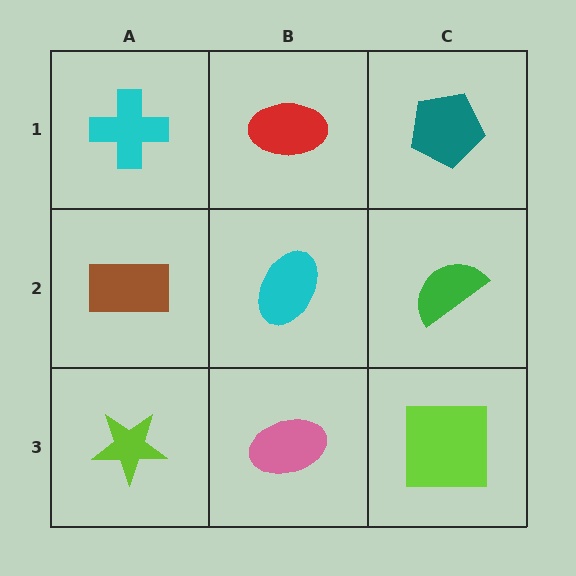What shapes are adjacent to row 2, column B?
A red ellipse (row 1, column B), a pink ellipse (row 3, column B), a brown rectangle (row 2, column A), a green semicircle (row 2, column C).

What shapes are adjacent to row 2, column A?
A cyan cross (row 1, column A), a lime star (row 3, column A), a cyan ellipse (row 2, column B).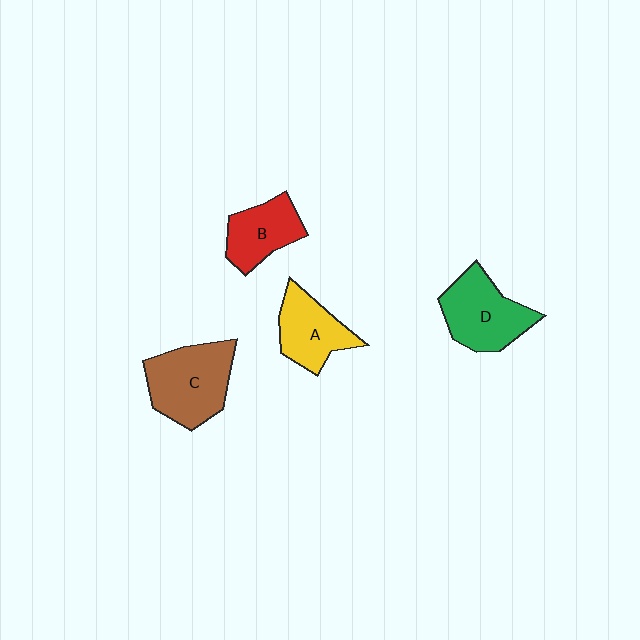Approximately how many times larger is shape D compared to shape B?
Approximately 1.3 times.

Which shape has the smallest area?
Shape B (red).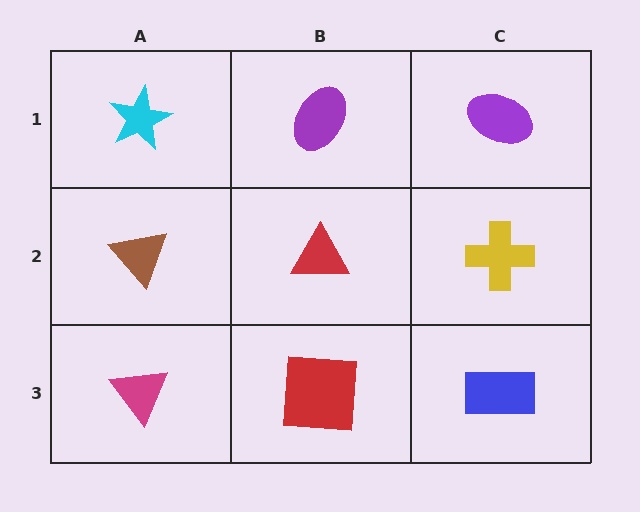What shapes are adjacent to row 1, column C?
A yellow cross (row 2, column C), a purple ellipse (row 1, column B).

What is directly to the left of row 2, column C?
A red triangle.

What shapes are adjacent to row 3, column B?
A red triangle (row 2, column B), a magenta triangle (row 3, column A), a blue rectangle (row 3, column C).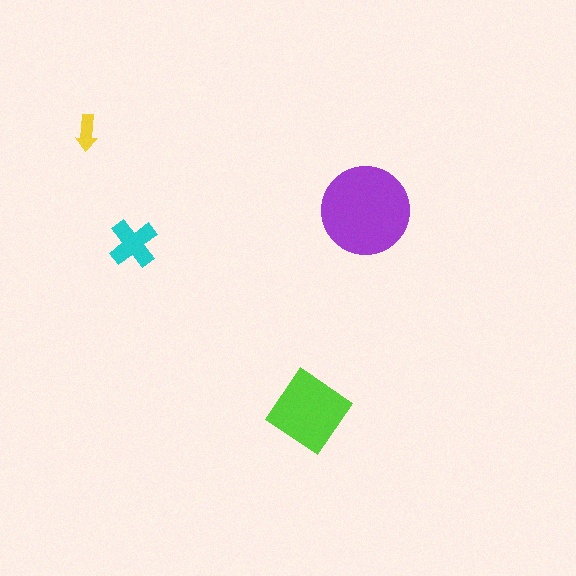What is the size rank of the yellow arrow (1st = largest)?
4th.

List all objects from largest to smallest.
The purple circle, the lime diamond, the cyan cross, the yellow arrow.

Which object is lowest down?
The lime diamond is bottommost.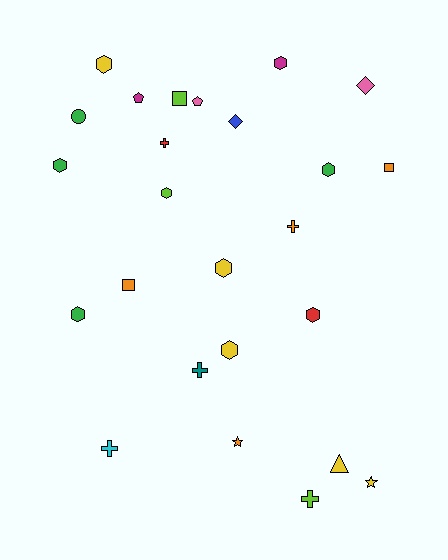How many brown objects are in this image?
There are no brown objects.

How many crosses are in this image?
There are 5 crosses.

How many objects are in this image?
There are 25 objects.